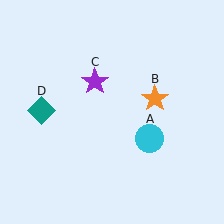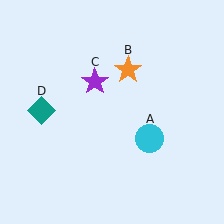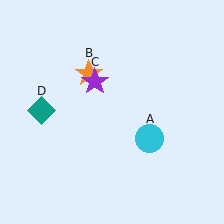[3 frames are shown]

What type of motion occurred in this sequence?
The orange star (object B) rotated counterclockwise around the center of the scene.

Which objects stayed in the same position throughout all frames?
Cyan circle (object A) and purple star (object C) and teal diamond (object D) remained stationary.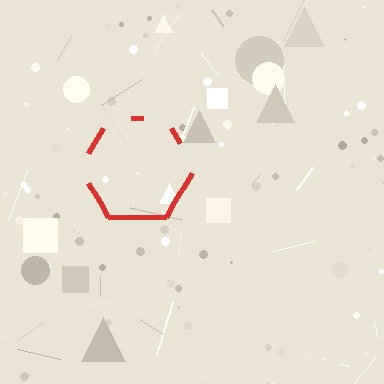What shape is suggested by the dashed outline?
The dashed outline suggests a hexagon.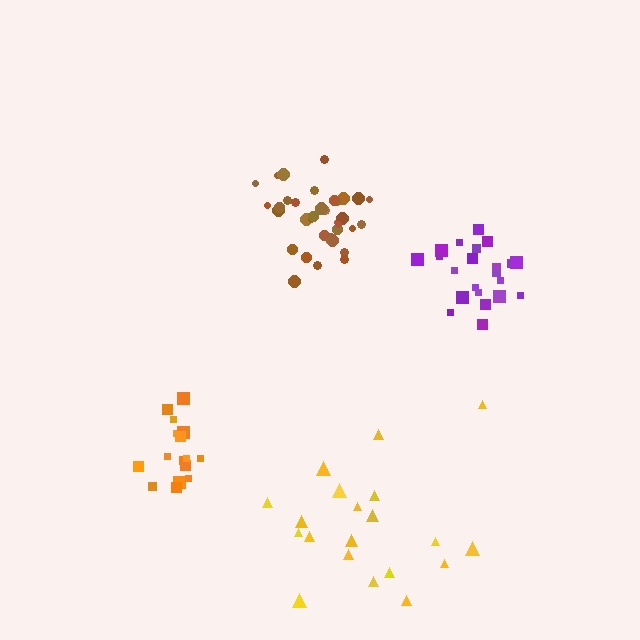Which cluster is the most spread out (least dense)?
Yellow.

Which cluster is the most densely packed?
Brown.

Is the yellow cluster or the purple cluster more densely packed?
Purple.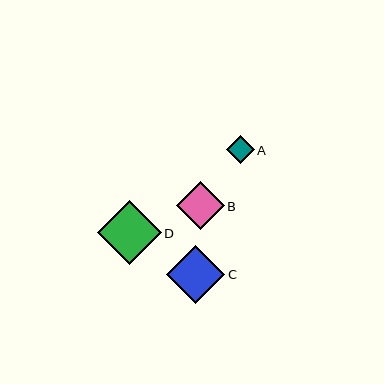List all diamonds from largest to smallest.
From largest to smallest: D, C, B, A.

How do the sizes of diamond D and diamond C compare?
Diamond D and diamond C are approximately the same size.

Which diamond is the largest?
Diamond D is the largest with a size of approximately 64 pixels.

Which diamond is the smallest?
Diamond A is the smallest with a size of approximately 28 pixels.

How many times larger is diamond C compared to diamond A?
Diamond C is approximately 2.1 times the size of diamond A.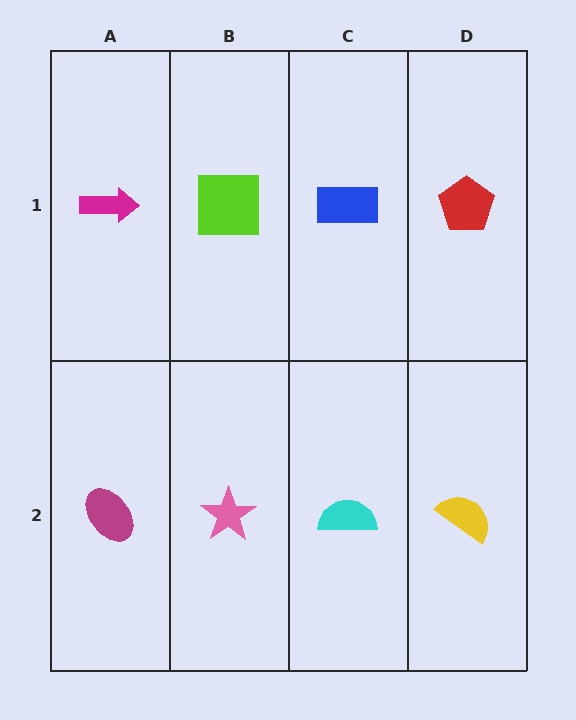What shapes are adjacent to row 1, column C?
A cyan semicircle (row 2, column C), a lime square (row 1, column B), a red pentagon (row 1, column D).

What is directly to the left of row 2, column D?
A cyan semicircle.